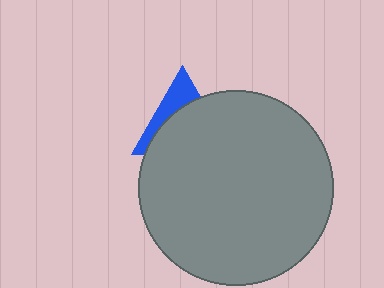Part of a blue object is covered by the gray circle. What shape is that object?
It is a triangle.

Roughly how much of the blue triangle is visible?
A small part of it is visible (roughly 33%).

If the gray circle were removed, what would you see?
You would see the complete blue triangle.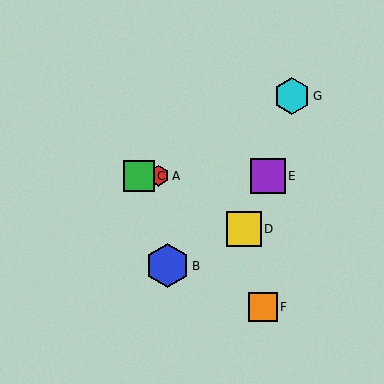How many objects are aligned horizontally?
3 objects (A, C, E) are aligned horizontally.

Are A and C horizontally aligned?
Yes, both are at y≈176.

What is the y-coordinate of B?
Object B is at y≈266.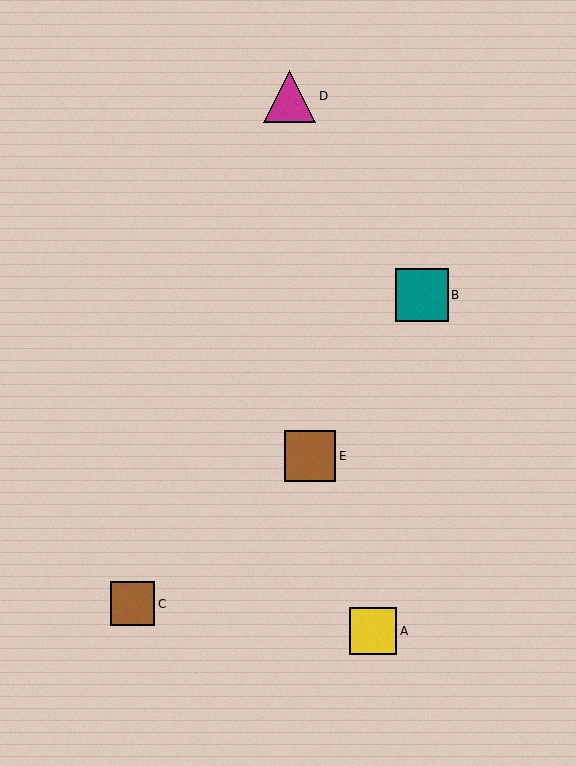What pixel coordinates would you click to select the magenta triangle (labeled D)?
Click at (289, 96) to select the magenta triangle D.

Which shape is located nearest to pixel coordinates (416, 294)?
The teal square (labeled B) at (422, 295) is nearest to that location.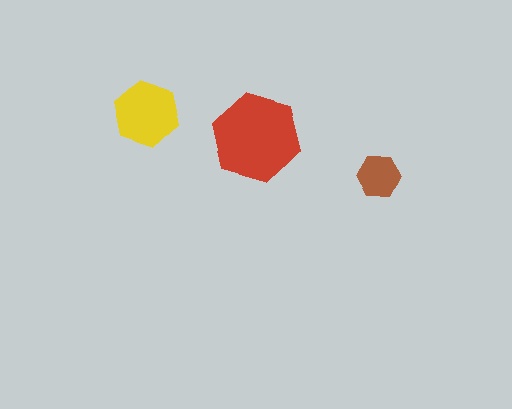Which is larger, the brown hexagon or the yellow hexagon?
The yellow one.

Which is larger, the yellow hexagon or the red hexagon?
The red one.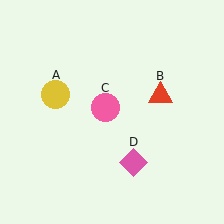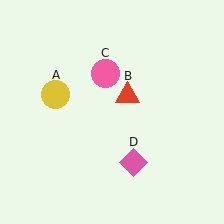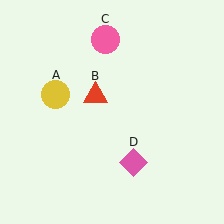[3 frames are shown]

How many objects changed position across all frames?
2 objects changed position: red triangle (object B), pink circle (object C).